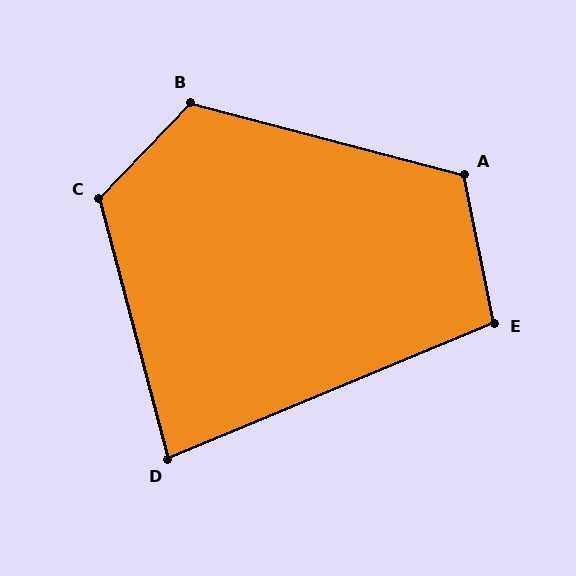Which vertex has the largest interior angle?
C, at approximately 121 degrees.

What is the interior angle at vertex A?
Approximately 116 degrees (obtuse).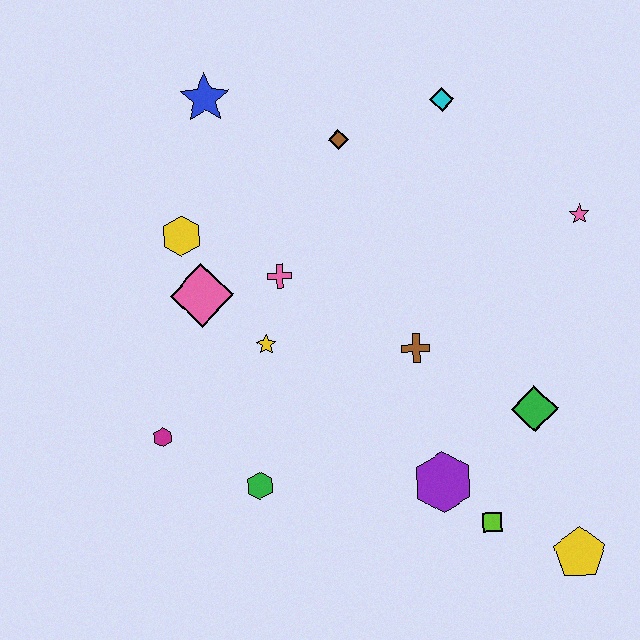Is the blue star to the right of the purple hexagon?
No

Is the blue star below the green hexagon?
No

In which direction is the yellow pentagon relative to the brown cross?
The yellow pentagon is below the brown cross.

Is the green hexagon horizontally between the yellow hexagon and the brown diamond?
Yes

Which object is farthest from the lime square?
The blue star is farthest from the lime square.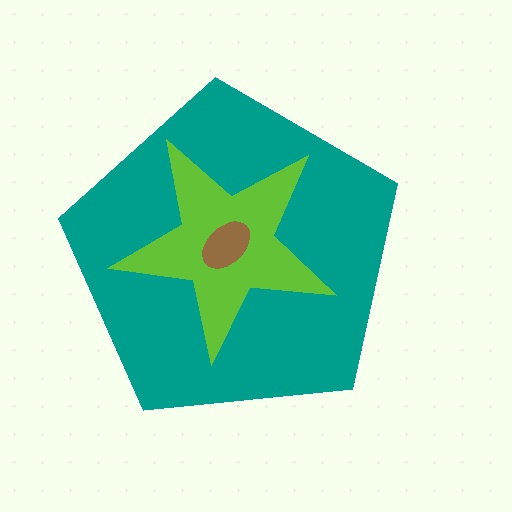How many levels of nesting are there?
3.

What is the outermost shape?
The teal pentagon.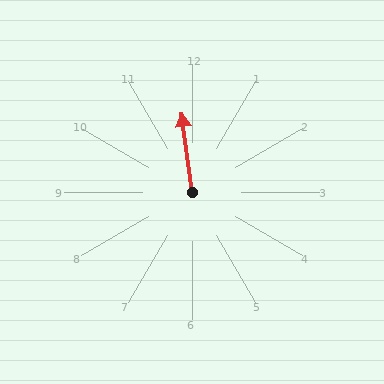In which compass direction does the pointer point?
North.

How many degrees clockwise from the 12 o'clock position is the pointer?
Approximately 353 degrees.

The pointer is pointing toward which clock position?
Roughly 12 o'clock.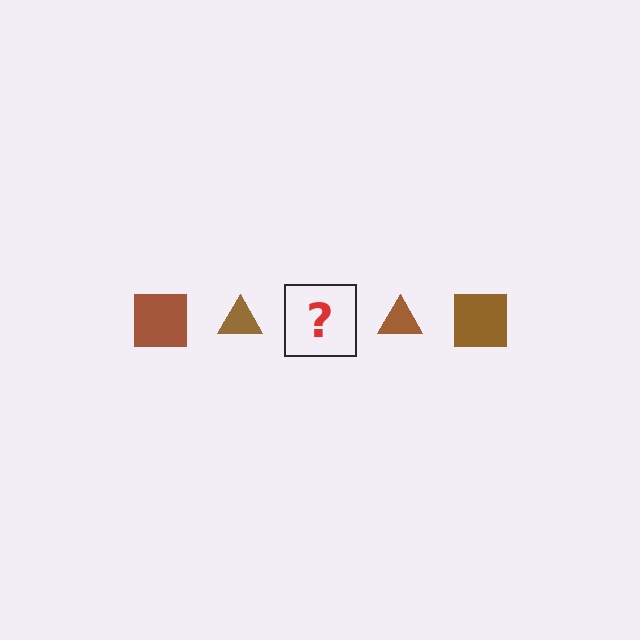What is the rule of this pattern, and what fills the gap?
The rule is that the pattern cycles through square, triangle shapes in brown. The gap should be filled with a brown square.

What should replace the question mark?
The question mark should be replaced with a brown square.